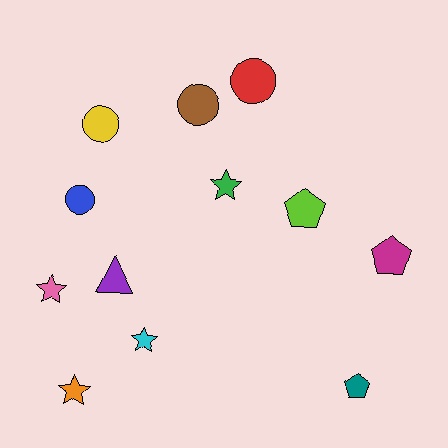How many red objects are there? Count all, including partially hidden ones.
There is 1 red object.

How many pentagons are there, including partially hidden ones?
There are 3 pentagons.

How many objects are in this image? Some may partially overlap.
There are 12 objects.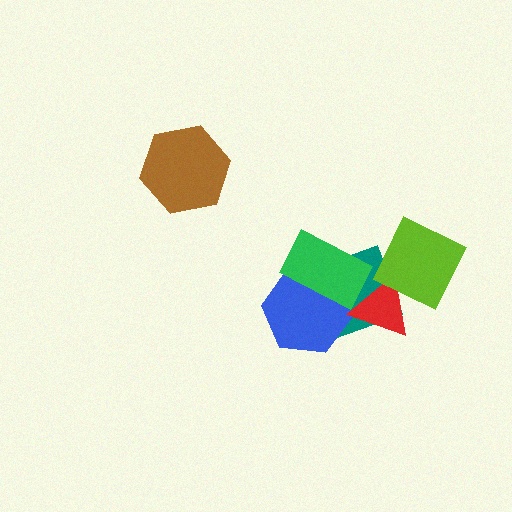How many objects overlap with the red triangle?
3 objects overlap with the red triangle.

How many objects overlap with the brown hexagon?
0 objects overlap with the brown hexagon.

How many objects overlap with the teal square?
4 objects overlap with the teal square.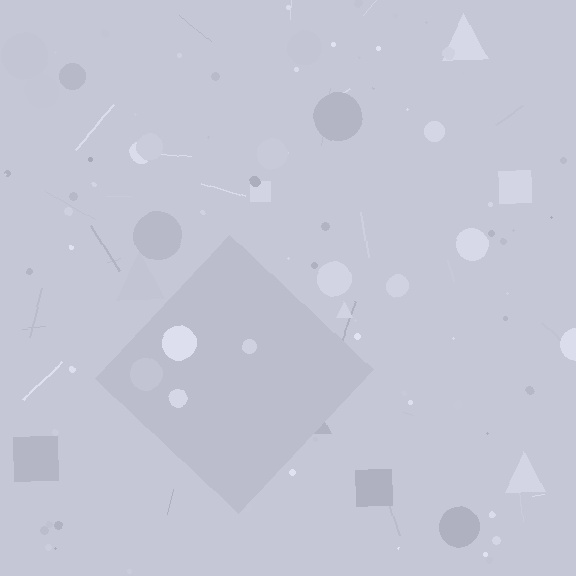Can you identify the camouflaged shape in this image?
The camouflaged shape is a diamond.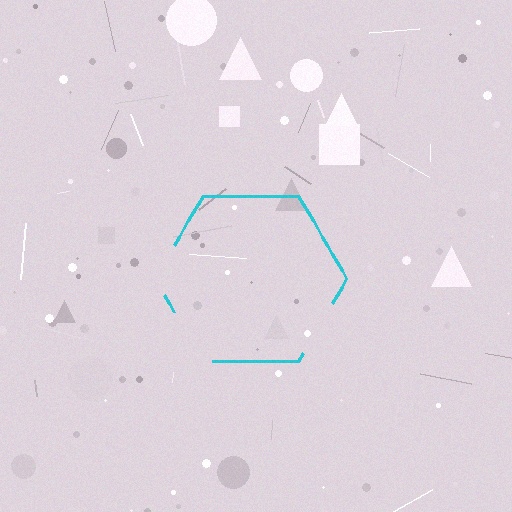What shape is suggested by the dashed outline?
The dashed outline suggests a hexagon.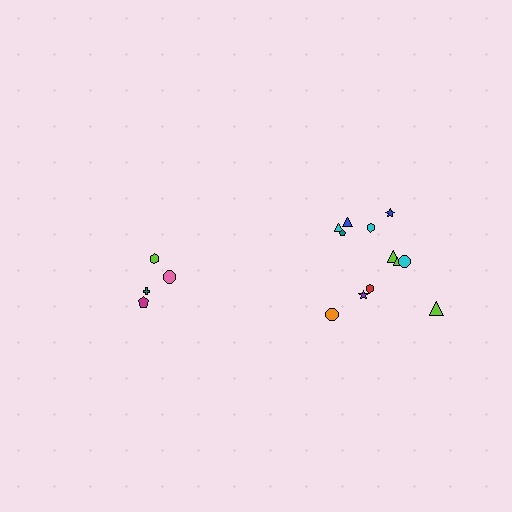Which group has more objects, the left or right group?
The right group.